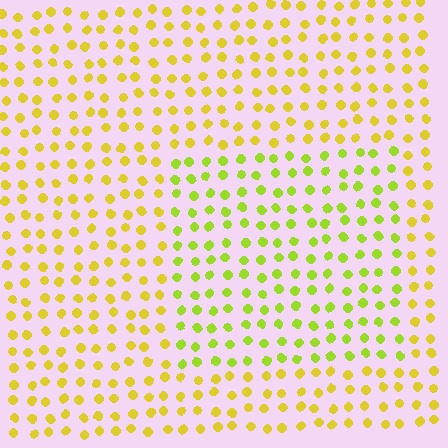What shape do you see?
I see a rectangle.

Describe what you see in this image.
The image is filled with small yellow elements in a uniform arrangement. A rectangle-shaped region is visible where the elements are tinted to a slightly different hue, forming a subtle color boundary.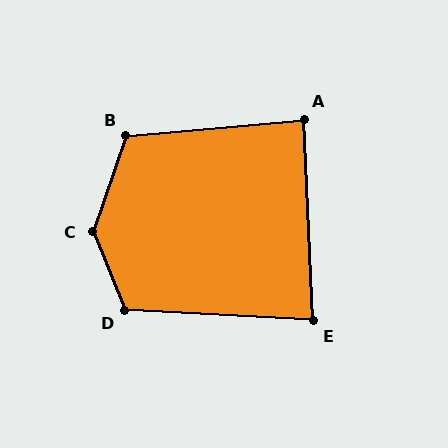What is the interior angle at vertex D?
Approximately 115 degrees (obtuse).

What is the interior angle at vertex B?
Approximately 114 degrees (obtuse).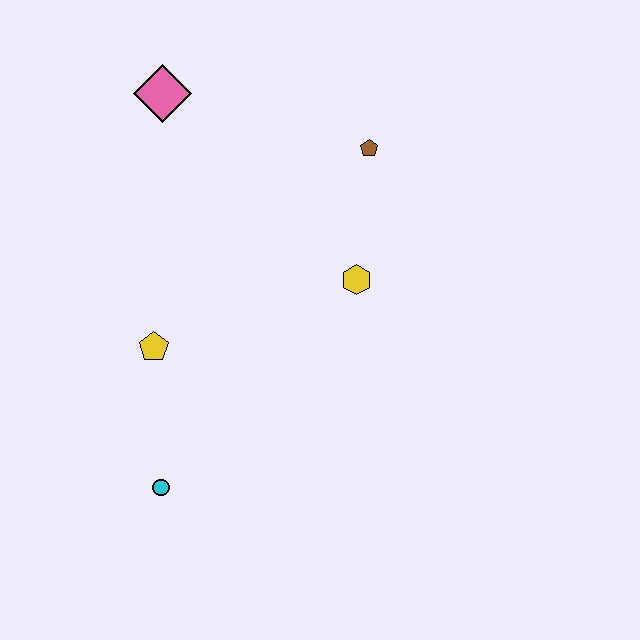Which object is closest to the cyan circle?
The yellow pentagon is closest to the cyan circle.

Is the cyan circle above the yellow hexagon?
No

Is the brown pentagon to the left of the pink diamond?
No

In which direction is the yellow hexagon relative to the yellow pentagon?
The yellow hexagon is to the right of the yellow pentagon.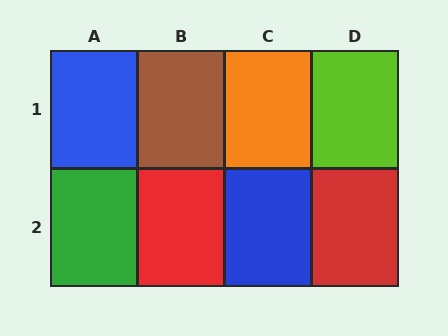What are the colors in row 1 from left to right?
Blue, brown, orange, lime.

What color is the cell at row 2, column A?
Green.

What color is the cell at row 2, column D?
Red.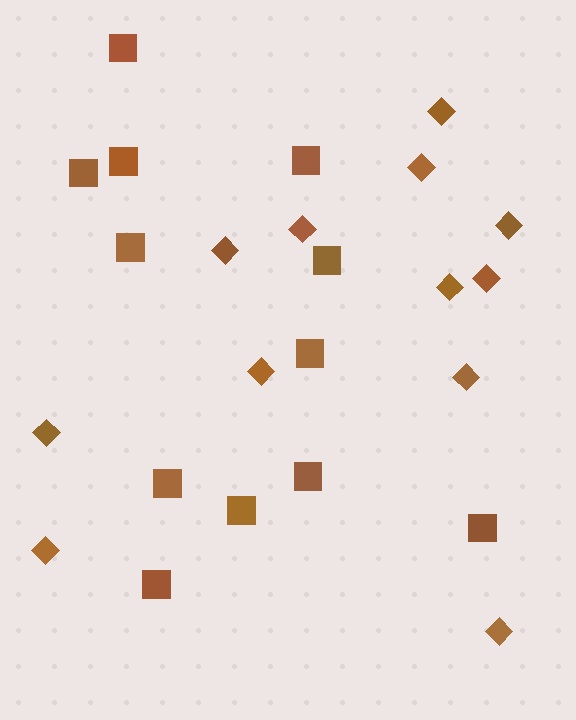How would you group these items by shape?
There are 2 groups: one group of squares (12) and one group of diamonds (12).